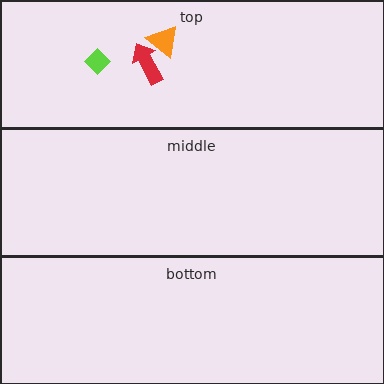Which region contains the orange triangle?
The top region.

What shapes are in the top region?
The lime diamond, the orange triangle, the red arrow.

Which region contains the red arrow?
The top region.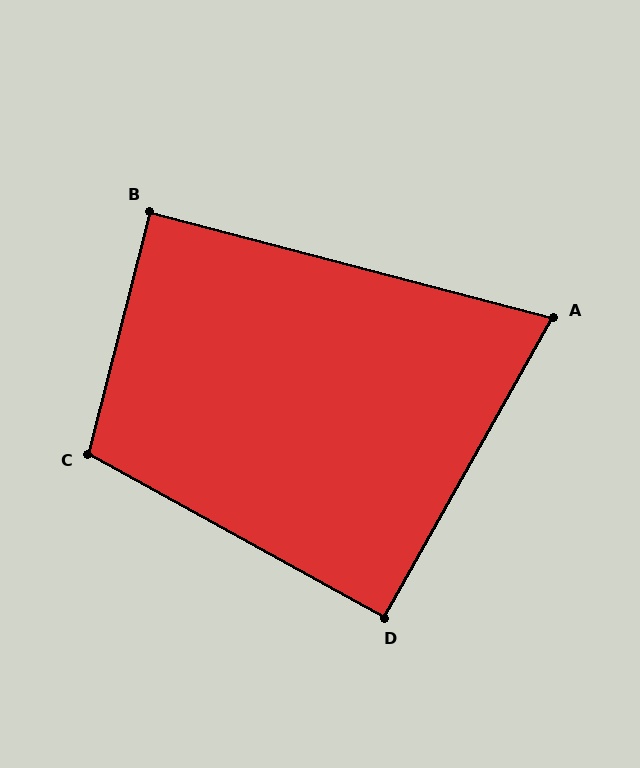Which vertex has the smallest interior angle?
A, at approximately 75 degrees.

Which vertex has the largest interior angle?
C, at approximately 105 degrees.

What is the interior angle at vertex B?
Approximately 89 degrees (approximately right).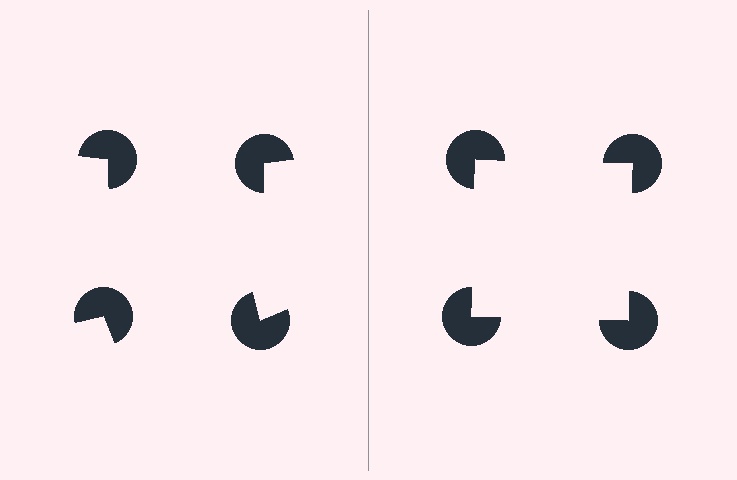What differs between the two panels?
The pac-man discs are positioned identically on both sides; only the wedge orientations differ. On the right they align to a square; on the left they are misaligned.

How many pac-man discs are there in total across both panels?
8 — 4 on each side.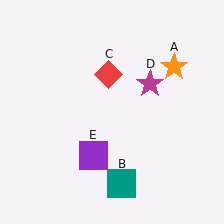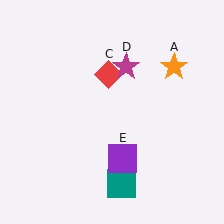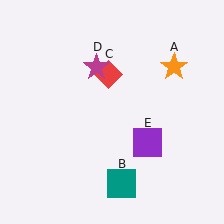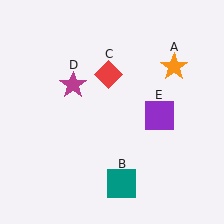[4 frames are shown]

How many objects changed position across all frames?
2 objects changed position: magenta star (object D), purple square (object E).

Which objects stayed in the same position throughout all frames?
Orange star (object A) and teal square (object B) and red diamond (object C) remained stationary.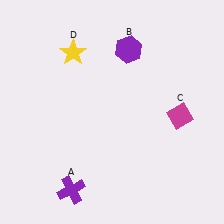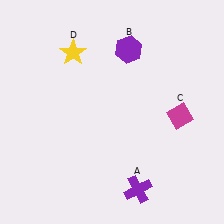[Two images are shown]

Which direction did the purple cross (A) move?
The purple cross (A) moved right.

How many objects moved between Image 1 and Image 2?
1 object moved between the two images.